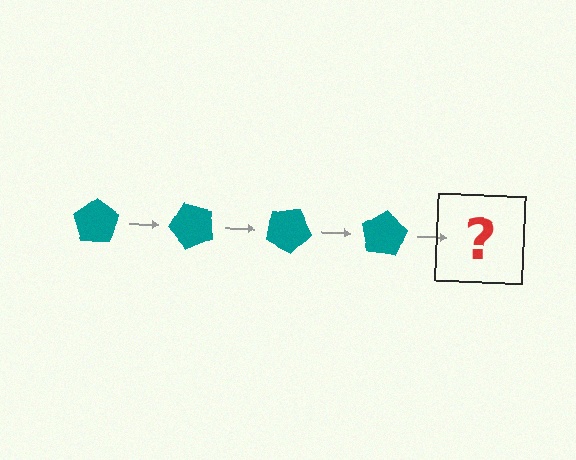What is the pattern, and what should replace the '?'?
The pattern is that the pentagon rotates 50 degrees each step. The '?' should be a teal pentagon rotated 200 degrees.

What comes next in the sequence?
The next element should be a teal pentagon rotated 200 degrees.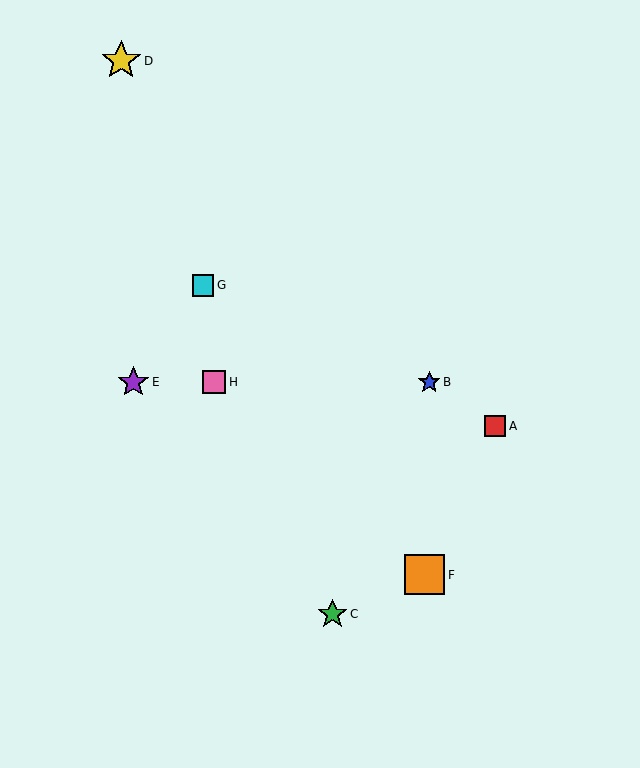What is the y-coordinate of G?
Object G is at y≈286.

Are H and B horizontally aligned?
Yes, both are at y≈382.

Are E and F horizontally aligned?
No, E is at y≈382 and F is at y≈575.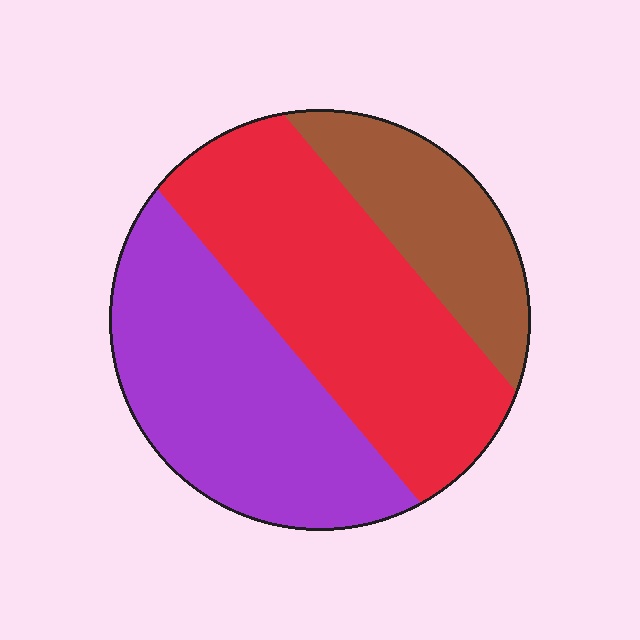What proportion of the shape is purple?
Purple takes up about three eighths (3/8) of the shape.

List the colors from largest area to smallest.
From largest to smallest: red, purple, brown.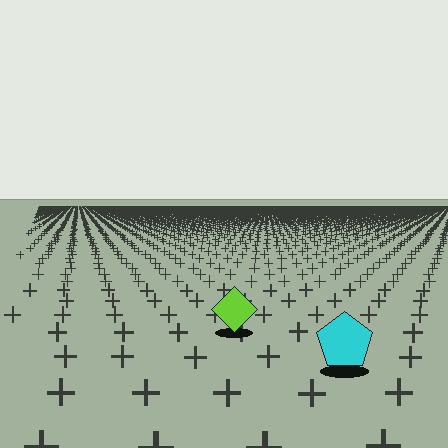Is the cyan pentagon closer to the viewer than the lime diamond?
Yes. The cyan pentagon is closer — you can tell from the texture gradient: the ground texture is coarser near it.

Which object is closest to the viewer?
The cyan pentagon is closest. The texture marks near it are larger and more spread out.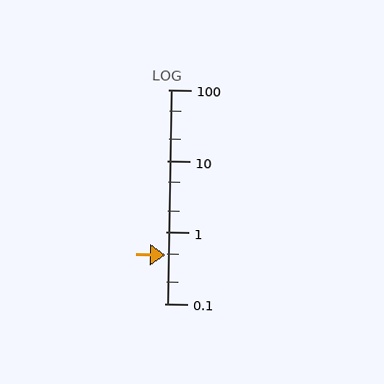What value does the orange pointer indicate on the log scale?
The pointer indicates approximately 0.48.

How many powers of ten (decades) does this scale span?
The scale spans 3 decades, from 0.1 to 100.